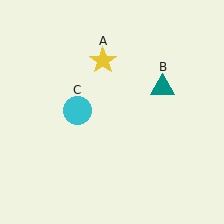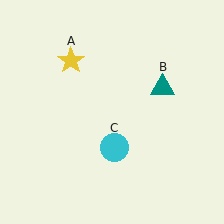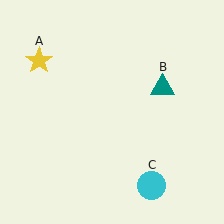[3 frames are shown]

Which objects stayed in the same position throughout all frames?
Teal triangle (object B) remained stationary.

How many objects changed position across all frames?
2 objects changed position: yellow star (object A), cyan circle (object C).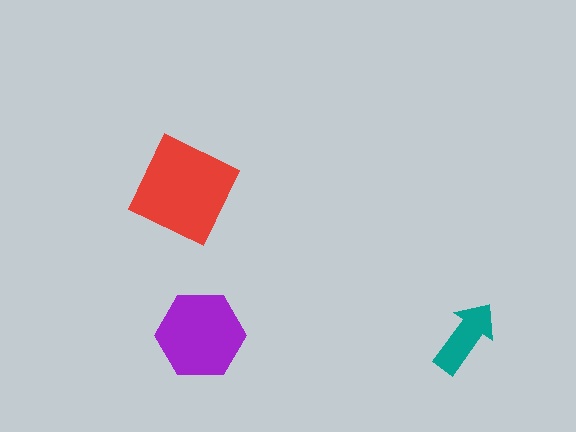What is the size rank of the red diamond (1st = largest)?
1st.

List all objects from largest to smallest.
The red diamond, the purple hexagon, the teal arrow.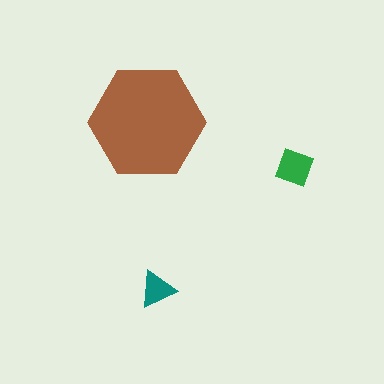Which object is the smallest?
The teal triangle.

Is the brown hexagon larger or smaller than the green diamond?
Larger.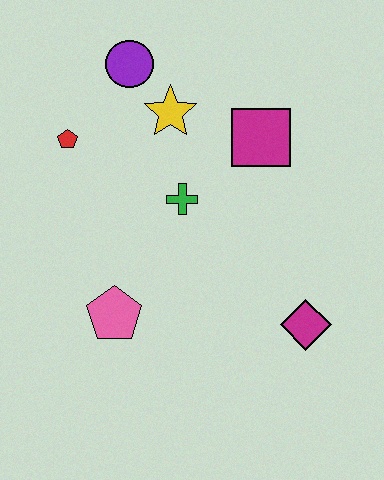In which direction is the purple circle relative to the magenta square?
The purple circle is to the left of the magenta square.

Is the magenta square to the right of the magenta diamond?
No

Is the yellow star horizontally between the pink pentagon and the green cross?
Yes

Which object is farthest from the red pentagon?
The magenta diamond is farthest from the red pentagon.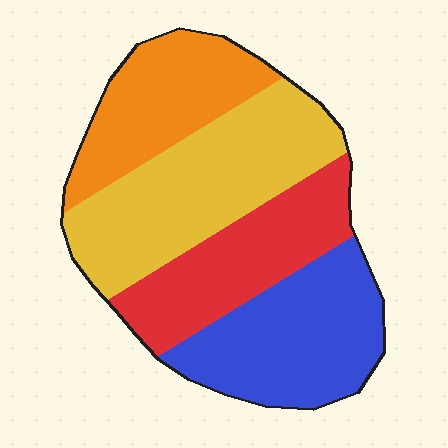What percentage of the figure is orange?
Orange covers around 20% of the figure.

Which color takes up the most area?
Yellow, at roughly 30%.